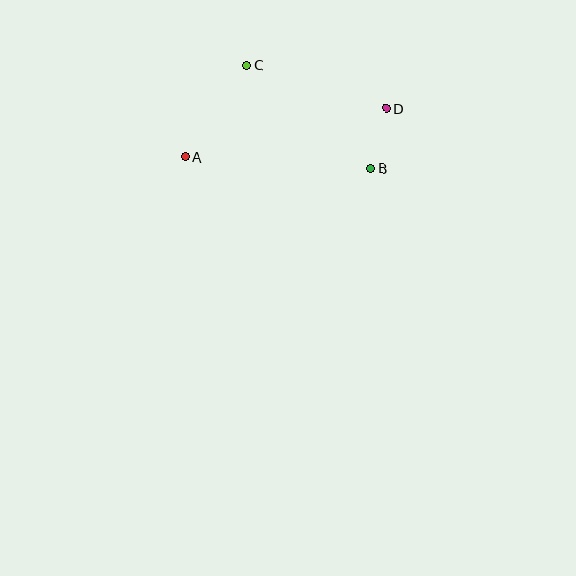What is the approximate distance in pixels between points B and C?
The distance between B and C is approximately 161 pixels.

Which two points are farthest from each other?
Points A and D are farthest from each other.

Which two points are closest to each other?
Points B and D are closest to each other.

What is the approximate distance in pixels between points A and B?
The distance between A and B is approximately 185 pixels.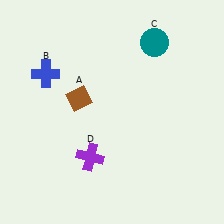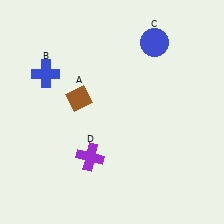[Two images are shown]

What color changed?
The circle (C) changed from teal in Image 1 to blue in Image 2.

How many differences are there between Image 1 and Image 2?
There is 1 difference between the two images.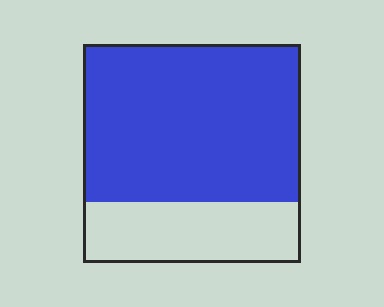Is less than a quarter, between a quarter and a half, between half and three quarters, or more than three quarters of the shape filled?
Between half and three quarters.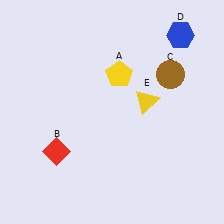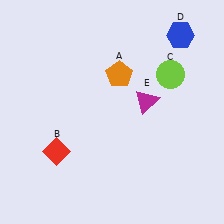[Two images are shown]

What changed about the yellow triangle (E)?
In Image 1, E is yellow. In Image 2, it changed to magenta.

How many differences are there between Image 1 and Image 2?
There are 3 differences between the two images.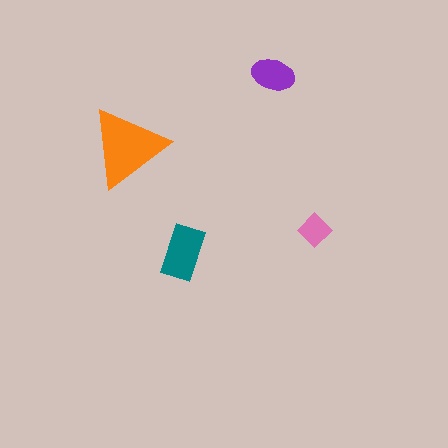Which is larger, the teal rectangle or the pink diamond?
The teal rectangle.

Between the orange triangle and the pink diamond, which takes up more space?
The orange triangle.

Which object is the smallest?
The pink diamond.